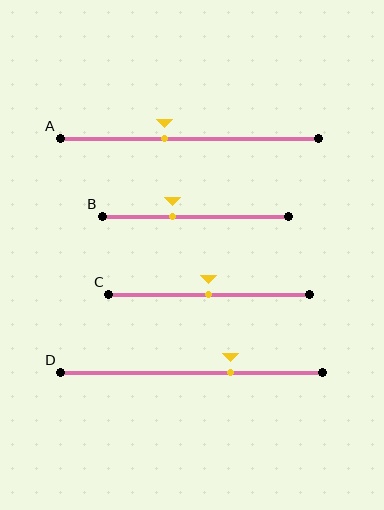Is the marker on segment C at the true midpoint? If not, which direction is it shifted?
Yes, the marker on segment C is at the true midpoint.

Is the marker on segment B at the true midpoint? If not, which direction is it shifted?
No, the marker on segment B is shifted to the left by about 12% of the segment length.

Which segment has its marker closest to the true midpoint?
Segment C has its marker closest to the true midpoint.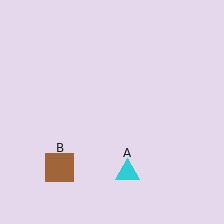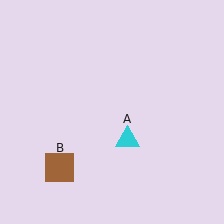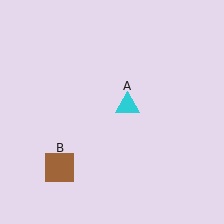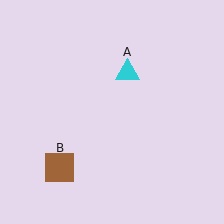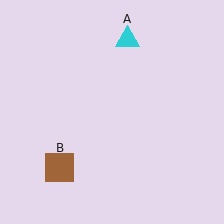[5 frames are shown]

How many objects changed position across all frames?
1 object changed position: cyan triangle (object A).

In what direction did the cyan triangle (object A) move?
The cyan triangle (object A) moved up.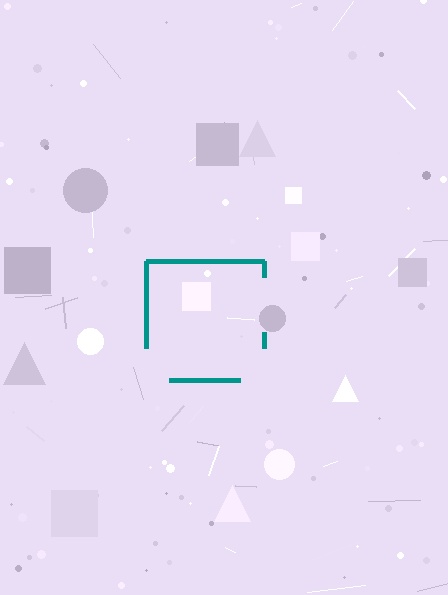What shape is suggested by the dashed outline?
The dashed outline suggests a square.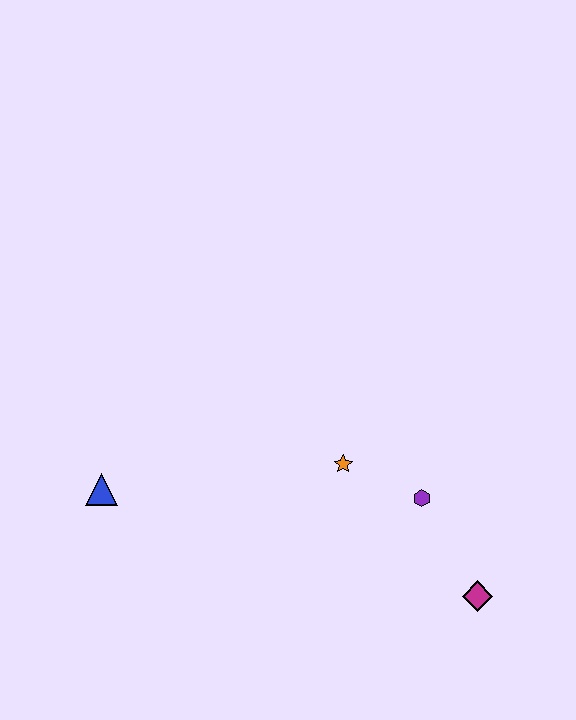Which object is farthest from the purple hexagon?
The blue triangle is farthest from the purple hexagon.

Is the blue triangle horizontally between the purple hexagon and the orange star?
No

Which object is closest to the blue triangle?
The orange star is closest to the blue triangle.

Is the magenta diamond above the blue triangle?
No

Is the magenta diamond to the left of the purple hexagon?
No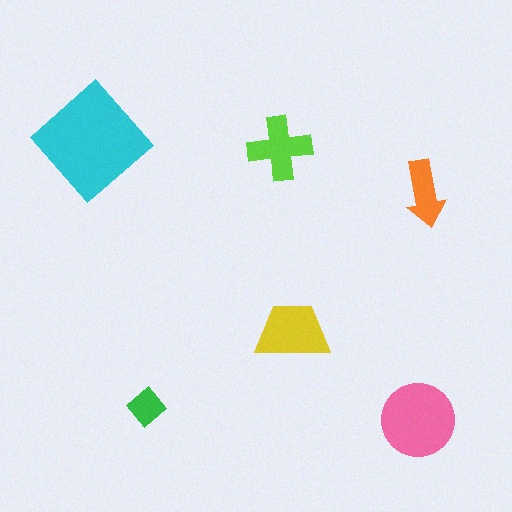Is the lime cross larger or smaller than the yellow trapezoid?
Smaller.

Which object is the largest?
The cyan diamond.